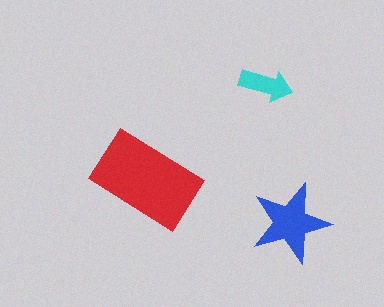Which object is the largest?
The red rectangle.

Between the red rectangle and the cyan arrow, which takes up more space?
The red rectangle.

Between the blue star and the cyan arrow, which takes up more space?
The blue star.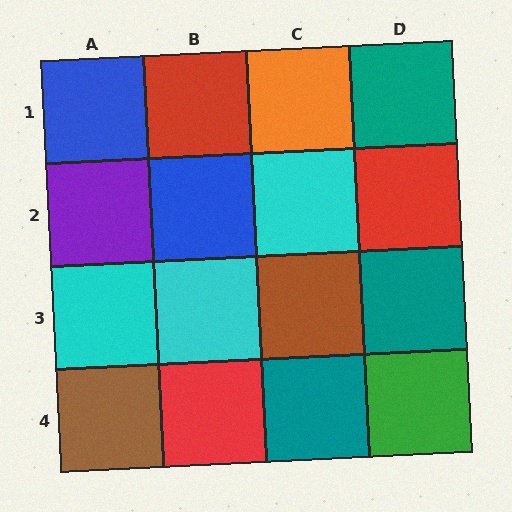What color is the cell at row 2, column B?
Blue.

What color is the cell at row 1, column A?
Blue.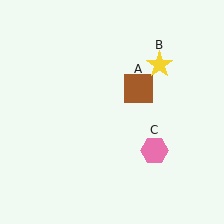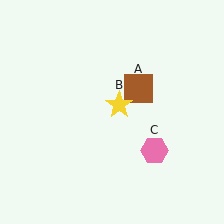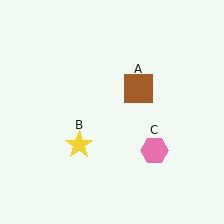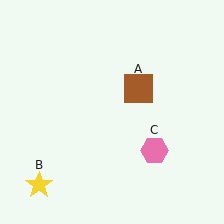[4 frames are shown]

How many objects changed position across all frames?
1 object changed position: yellow star (object B).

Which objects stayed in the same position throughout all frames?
Brown square (object A) and pink hexagon (object C) remained stationary.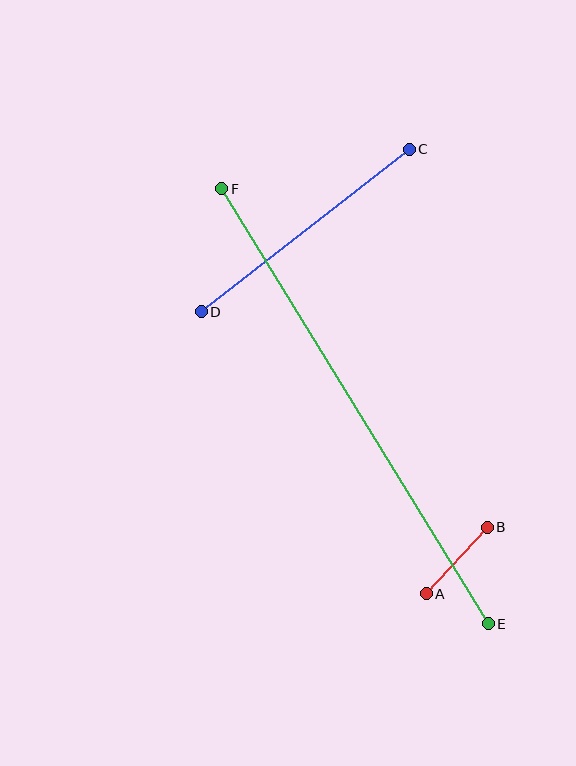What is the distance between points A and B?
The distance is approximately 91 pixels.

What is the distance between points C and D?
The distance is approximately 264 pixels.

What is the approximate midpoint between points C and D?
The midpoint is at approximately (305, 230) pixels.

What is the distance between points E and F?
The distance is approximately 510 pixels.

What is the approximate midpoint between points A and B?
The midpoint is at approximately (457, 560) pixels.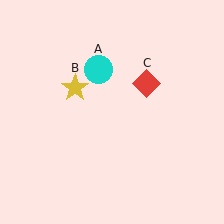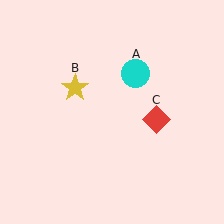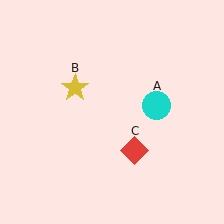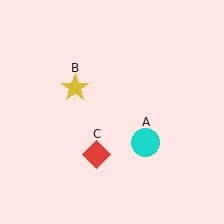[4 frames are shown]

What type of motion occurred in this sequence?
The cyan circle (object A), red diamond (object C) rotated clockwise around the center of the scene.